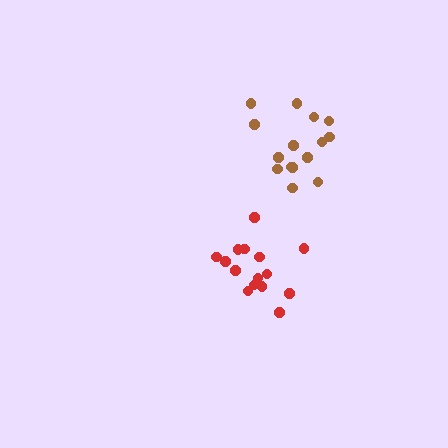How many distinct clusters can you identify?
There are 2 distinct clusters.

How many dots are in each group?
Group 1: 15 dots, Group 2: 15 dots (30 total).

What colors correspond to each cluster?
The clusters are colored: red, brown.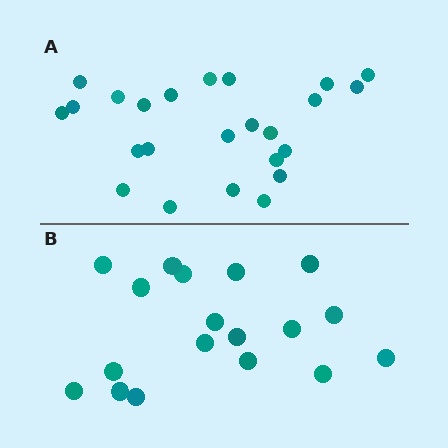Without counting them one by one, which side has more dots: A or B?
Region A (the top region) has more dots.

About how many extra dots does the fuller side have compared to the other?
Region A has about 6 more dots than region B.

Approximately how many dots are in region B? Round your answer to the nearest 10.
About 20 dots. (The exact count is 18, which rounds to 20.)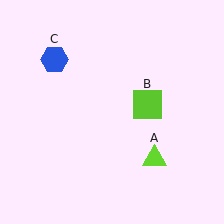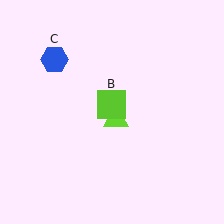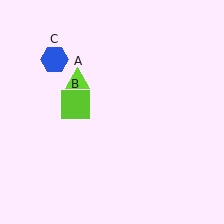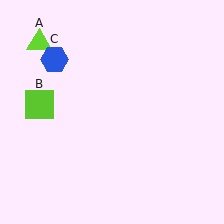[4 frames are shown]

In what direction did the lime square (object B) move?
The lime square (object B) moved left.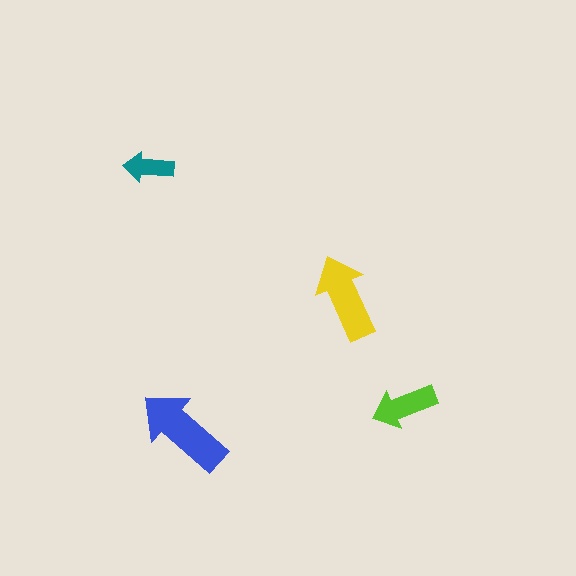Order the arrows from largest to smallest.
the blue one, the yellow one, the lime one, the teal one.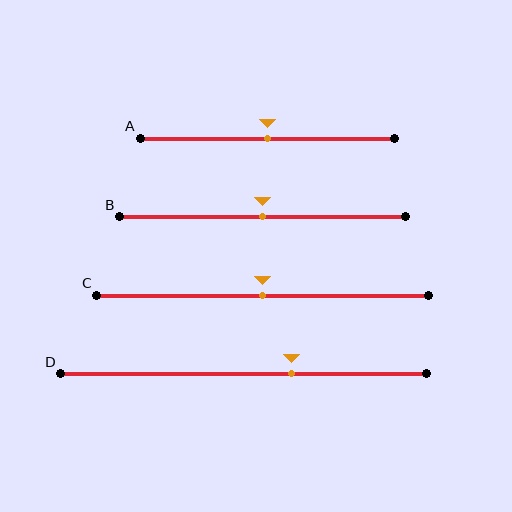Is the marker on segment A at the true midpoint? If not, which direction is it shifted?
Yes, the marker on segment A is at the true midpoint.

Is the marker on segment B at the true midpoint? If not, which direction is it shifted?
Yes, the marker on segment B is at the true midpoint.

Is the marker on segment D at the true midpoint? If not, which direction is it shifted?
No, the marker on segment D is shifted to the right by about 13% of the segment length.